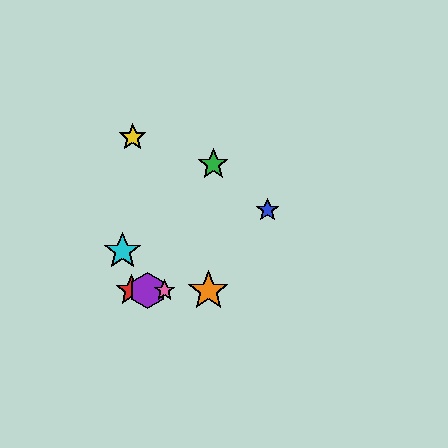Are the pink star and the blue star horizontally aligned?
No, the pink star is at y≈290 and the blue star is at y≈210.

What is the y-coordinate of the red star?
The red star is at y≈290.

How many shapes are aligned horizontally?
4 shapes (the red star, the purple hexagon, the orange star, the pink star) are aligned horizontally.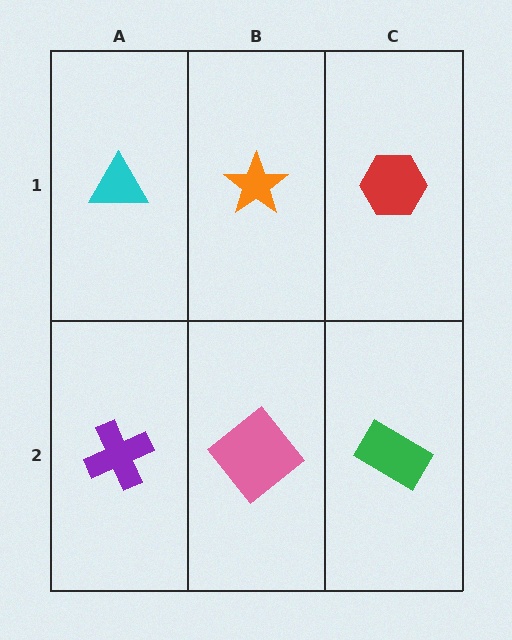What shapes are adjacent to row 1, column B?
A pink diamond (row 2, column B), a cyan triangle (row 1, column A), a red hexagon (row 1, column C).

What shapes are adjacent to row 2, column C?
A red hexagon (row 1, column C), a pink diamond (row 2, column B).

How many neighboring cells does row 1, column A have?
2.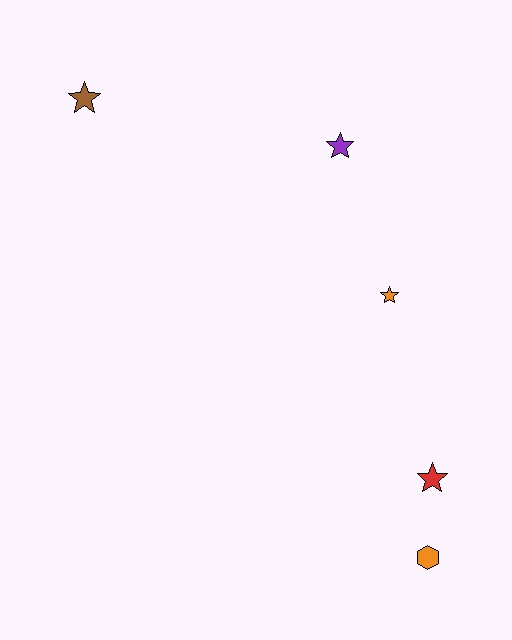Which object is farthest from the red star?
The brown star is farthest from the red star.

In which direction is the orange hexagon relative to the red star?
The orange hexagon is below the red star.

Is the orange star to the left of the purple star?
No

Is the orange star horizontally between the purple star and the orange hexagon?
Yes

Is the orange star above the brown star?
No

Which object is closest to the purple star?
The orange star is closest to the purple star.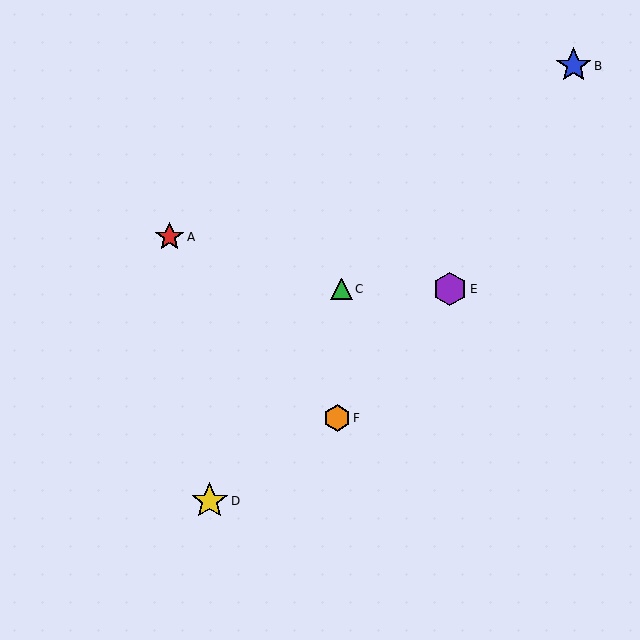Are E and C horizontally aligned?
Yes, both are at y≈289.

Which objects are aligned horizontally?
Objects C, E are aligned horizontally.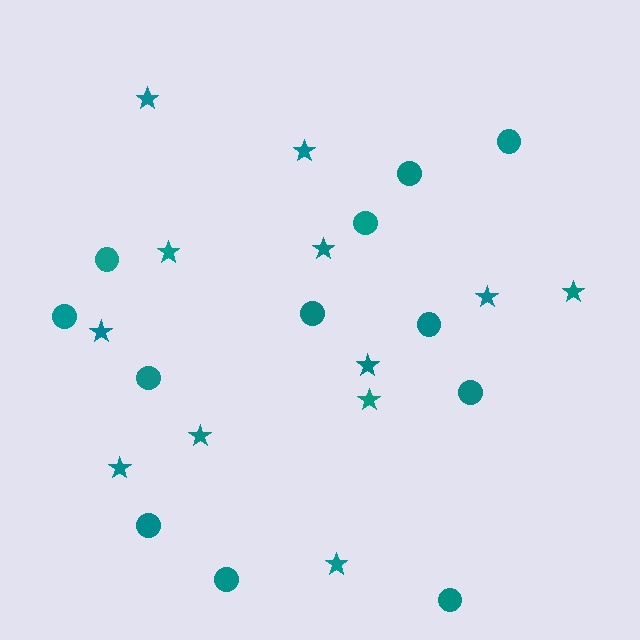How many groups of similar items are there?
There are 2 groups: one group of circles (12) and one group of stars (12).